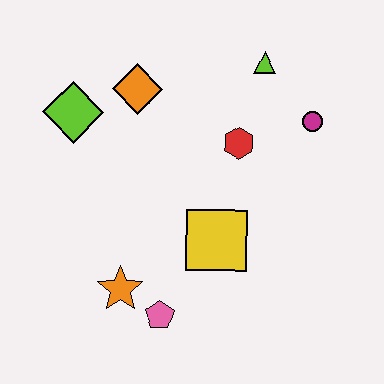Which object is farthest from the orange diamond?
The pink pentagon is farthest from the orange diamond.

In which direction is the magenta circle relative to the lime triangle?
The magenta circle is below the lime triangle.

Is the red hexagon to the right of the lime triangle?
No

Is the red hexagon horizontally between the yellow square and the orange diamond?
No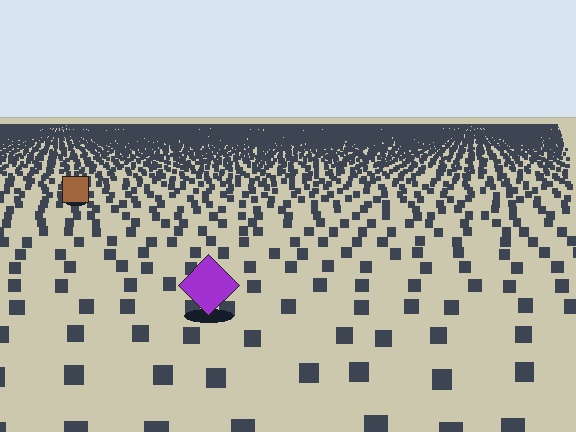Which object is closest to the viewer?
The purple diamond is closest. The texture marks near it are larger and more spread out.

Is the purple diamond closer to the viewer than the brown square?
Yes. The purple diamond is closer — you can tell from the texture gradient: the ground texture is coarser near it.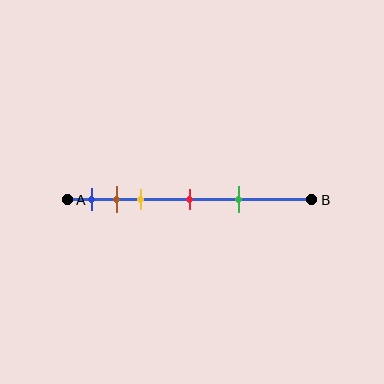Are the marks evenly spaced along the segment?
No, the marks are not evenly spaced.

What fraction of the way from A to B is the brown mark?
The brown mark is approximately 20% (0.2) of the way from A to B.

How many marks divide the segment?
There are 5 marks dividing the segment.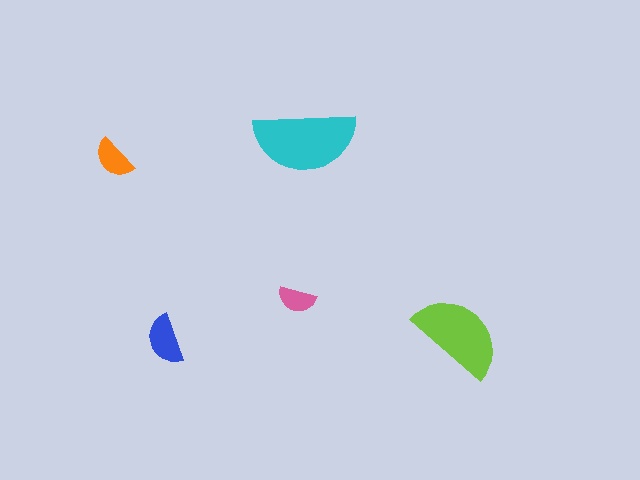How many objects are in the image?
There are 5 objects in the image.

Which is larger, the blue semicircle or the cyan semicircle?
The cyan one.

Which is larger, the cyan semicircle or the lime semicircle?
The cyan one.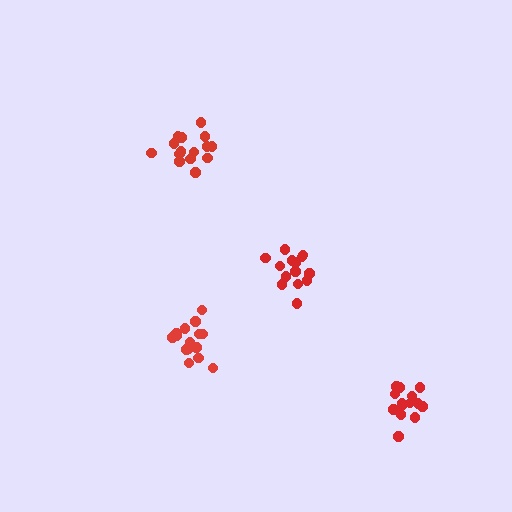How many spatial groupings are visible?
There are 4 spatial groupings.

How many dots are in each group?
Group 1: 15 dots, Group 2: 14 dots, Group 3: 15 dots, Group 4: 14 dots (58 total).